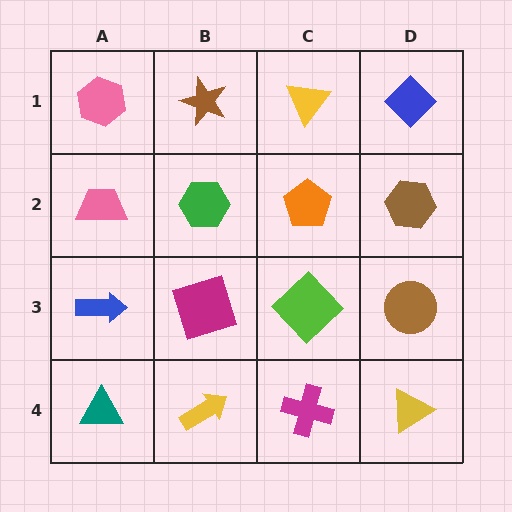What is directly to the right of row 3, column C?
A brown circle.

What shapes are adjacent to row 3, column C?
An orange pentagon (row 2, column C), a magenta cross (row 4, column C), a magenta square (row 3, column B), a brown circle (row 3, column D).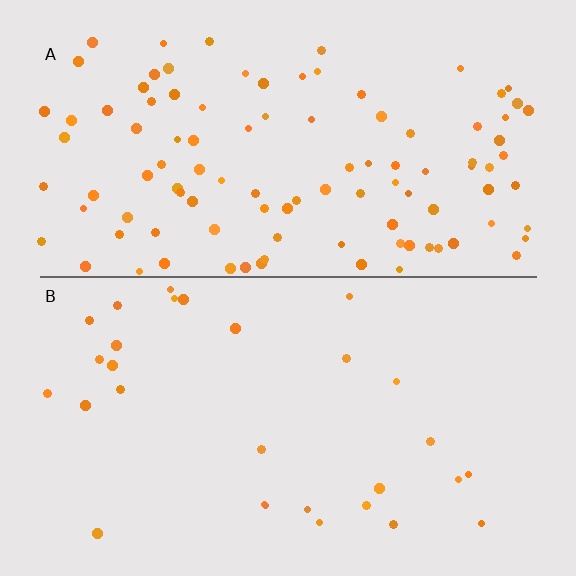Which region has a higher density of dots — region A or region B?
A (the top).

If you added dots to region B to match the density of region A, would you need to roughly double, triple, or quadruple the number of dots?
Approximately quadruple.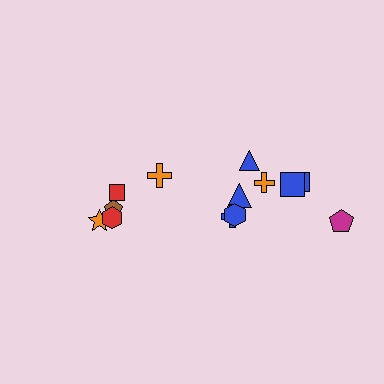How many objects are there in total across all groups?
There are 13 objects.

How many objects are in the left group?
There are 5 objects.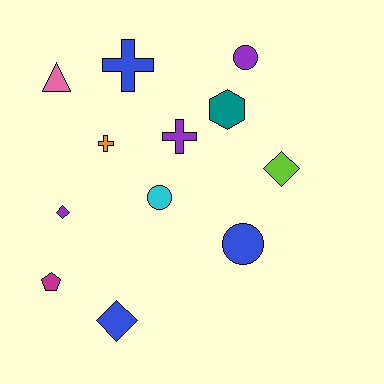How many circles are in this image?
There are 3 circles.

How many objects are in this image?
There are 12 objects.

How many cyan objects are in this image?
There is 1 cyan object.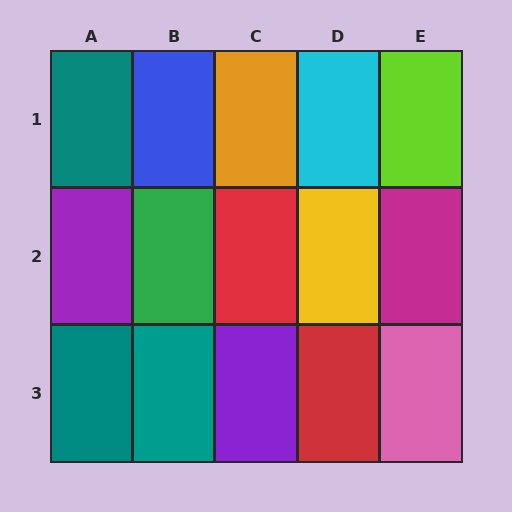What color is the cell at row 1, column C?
Orange.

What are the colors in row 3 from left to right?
Teal, teal, purple, red, pink.